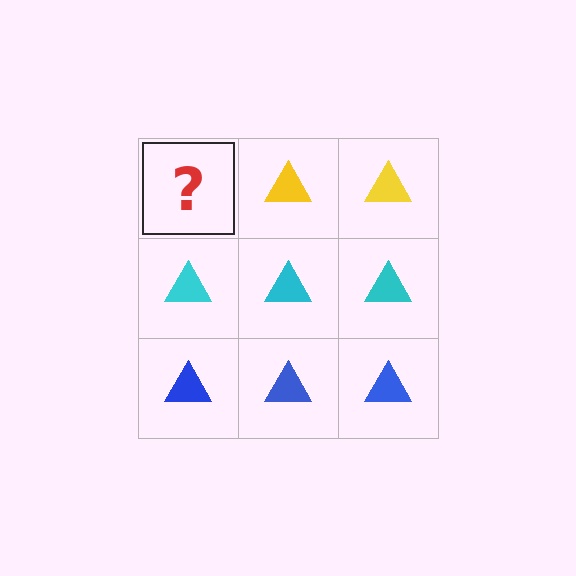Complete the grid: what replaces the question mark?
The question mark should be replaced with a yellow triangle.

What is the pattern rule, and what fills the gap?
The rule is that each row has a consistent color. The gap should be filled with a yellow triangle.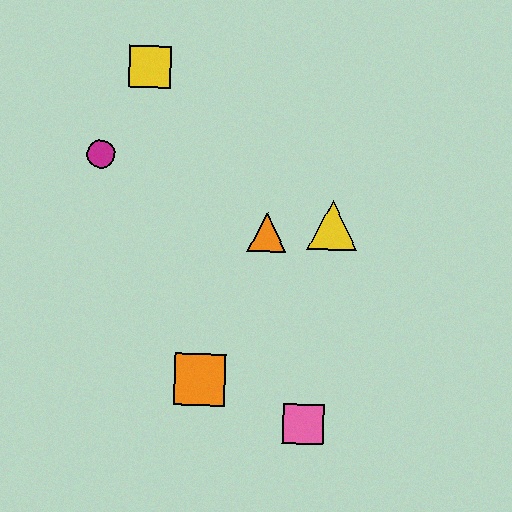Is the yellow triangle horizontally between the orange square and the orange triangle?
No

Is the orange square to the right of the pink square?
No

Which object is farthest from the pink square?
The yellow square is farthest from the pink square.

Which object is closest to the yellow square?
The magenta circle is closest to the yellow square.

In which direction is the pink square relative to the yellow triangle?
The pink square is below the yellow triangle.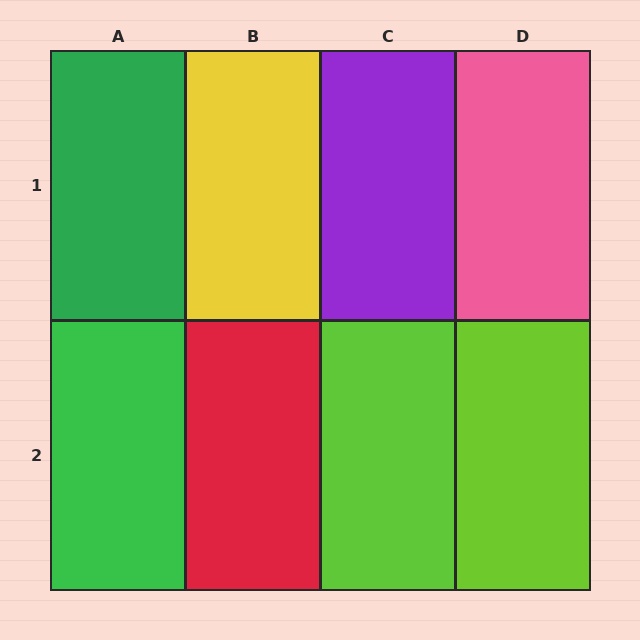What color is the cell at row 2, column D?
Lime.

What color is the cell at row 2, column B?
Red.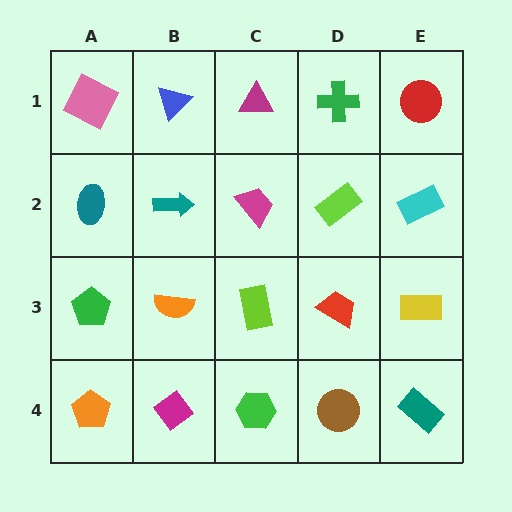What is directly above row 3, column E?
A cyan rectangle.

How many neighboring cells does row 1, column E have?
2.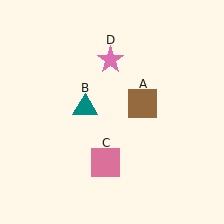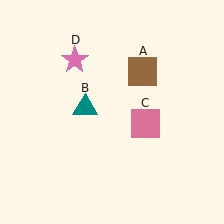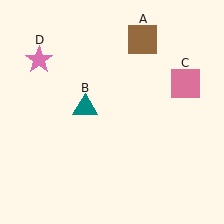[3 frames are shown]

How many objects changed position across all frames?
3 objects changed position: brown square (object A), pink square (object C), pink star (object D).